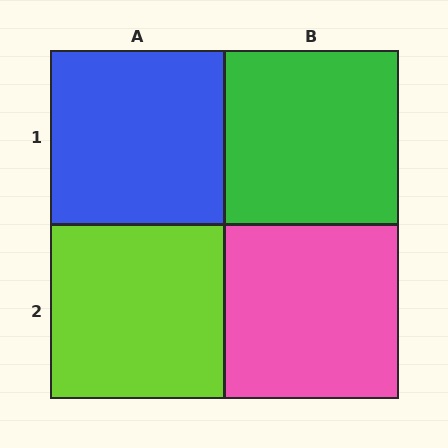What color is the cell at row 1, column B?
Green.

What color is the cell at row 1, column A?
Blue.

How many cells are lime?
1 cell is lime.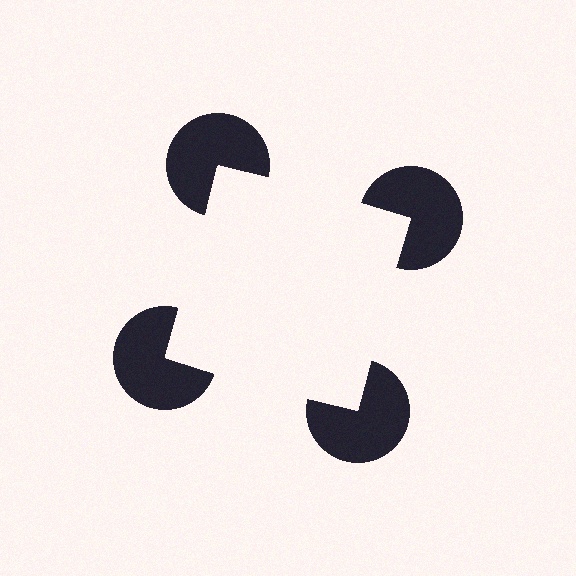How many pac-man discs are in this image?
There are 4 — one at each vertex of the illusory square.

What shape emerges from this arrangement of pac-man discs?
An illusory square — its edges are inferred from the aligned wedge cuts in the pac-man discs, not physically drawn.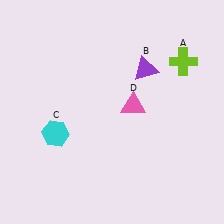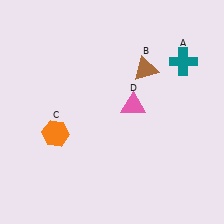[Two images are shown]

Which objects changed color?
A changed from lime to teal. B changed from purple to brown. C changed from cyan to orange.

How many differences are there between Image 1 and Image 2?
There are 3 differences between the two images.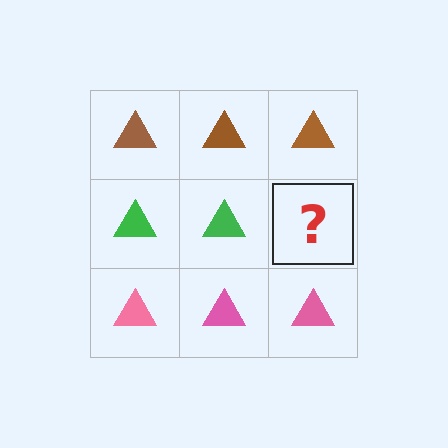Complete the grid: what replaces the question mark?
The question mark should be replaced with a green triangle.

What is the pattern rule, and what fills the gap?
The rule is that each row has a consistent color. The gap should be filled with a green triangle.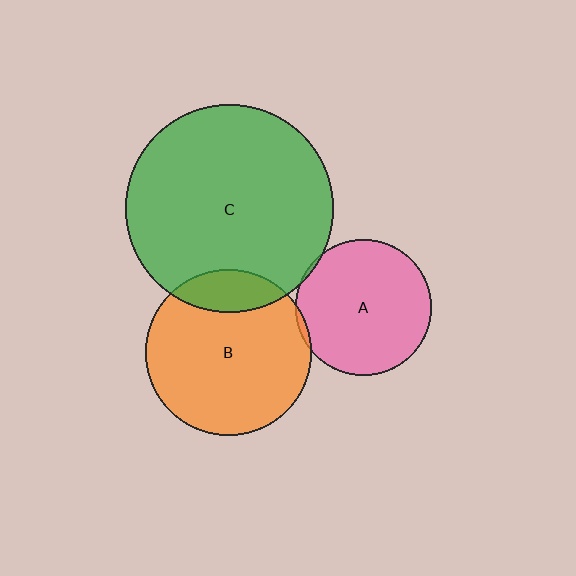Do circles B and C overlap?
Yes.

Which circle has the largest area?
Circle C (green).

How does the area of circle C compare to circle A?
Approximately 2.3 times.